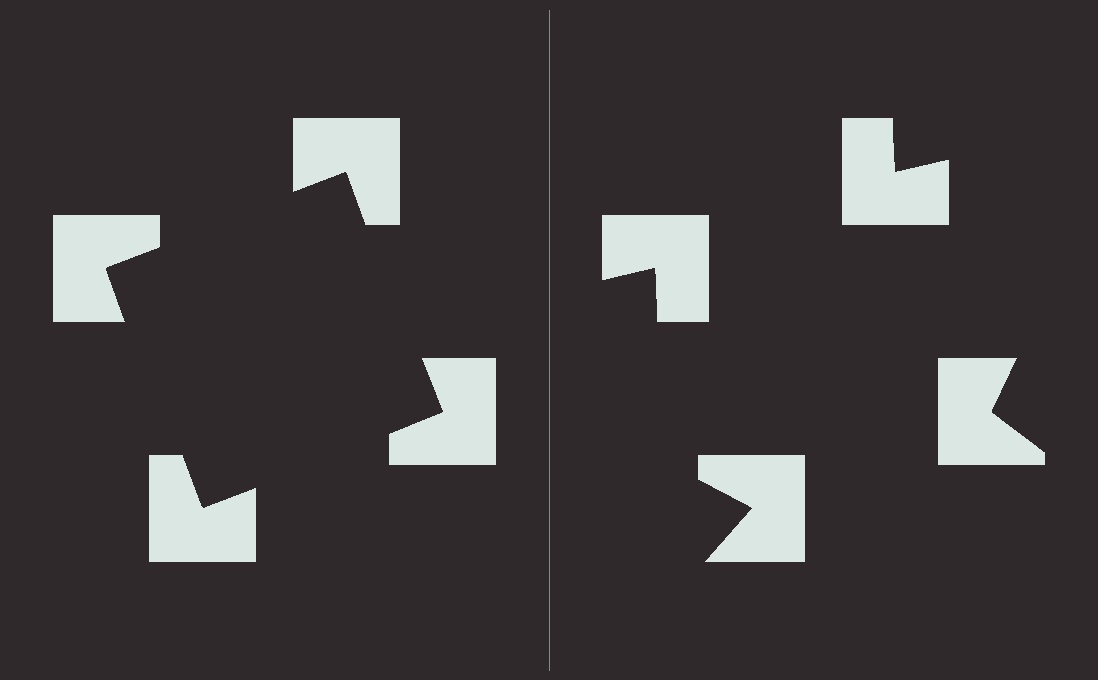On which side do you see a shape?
An illusory square appears on the left side. On the right side the wedge cuts are rotated, so no coherent shape forms.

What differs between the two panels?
The notched squares are positioned identically on both sides; only the wedge orientations differ. On the left they align to a square; on the right they are misaligned.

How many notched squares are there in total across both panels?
8 — 4 on each side.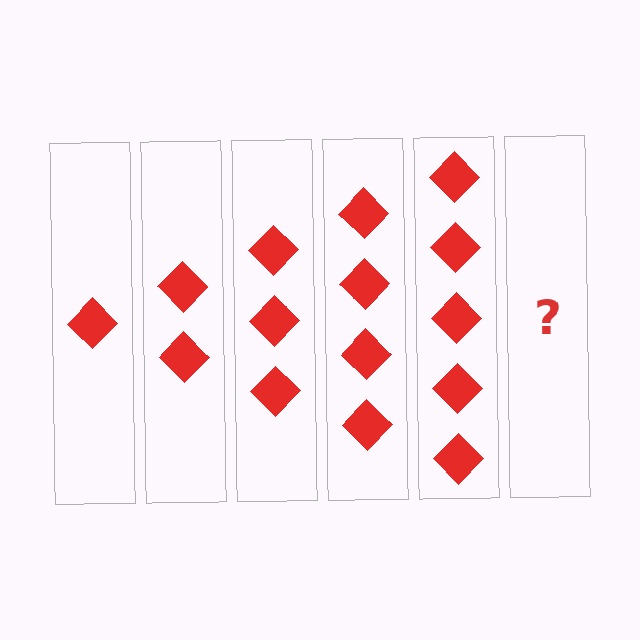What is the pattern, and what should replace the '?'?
The pattern is that each step adds one more diamond. The '?' should be 6 diamonds.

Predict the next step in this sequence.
The next step is 6 diamonds.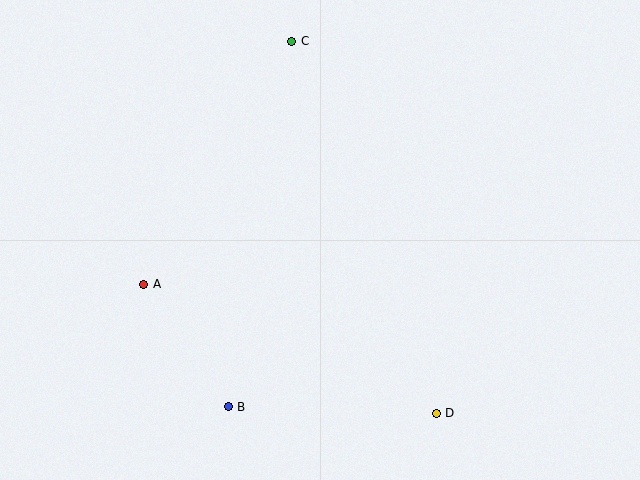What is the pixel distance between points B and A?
The distance between B and A is 149 pixels.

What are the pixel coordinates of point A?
Point A is at (144, 284).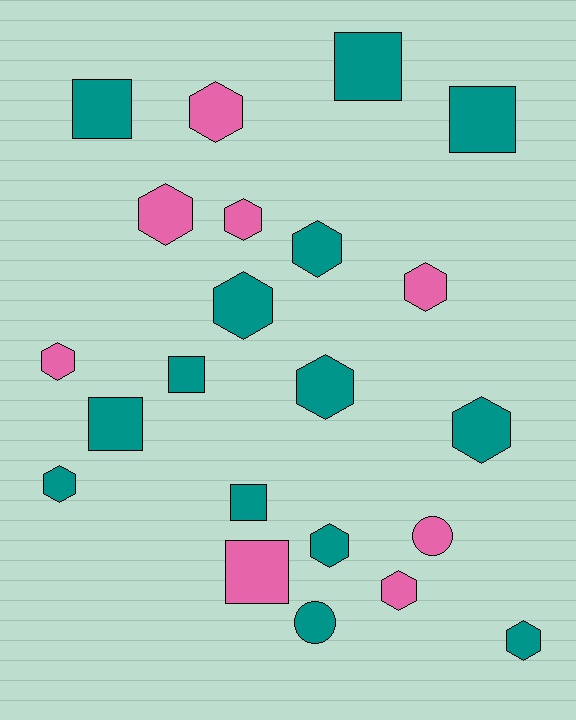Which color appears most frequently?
Teal, with 14 objects.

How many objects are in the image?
There are 22 objects.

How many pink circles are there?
There is 1 pink circle.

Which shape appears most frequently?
Hexagon, with 13 objects.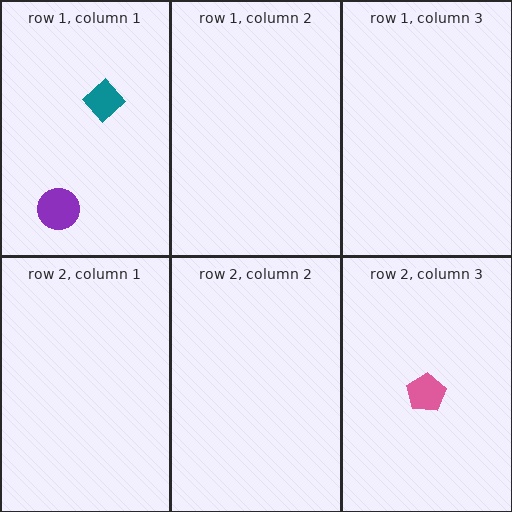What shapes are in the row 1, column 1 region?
The teal diamond, the purple circle.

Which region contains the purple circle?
The row 1, column 1 region.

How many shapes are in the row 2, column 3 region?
1.